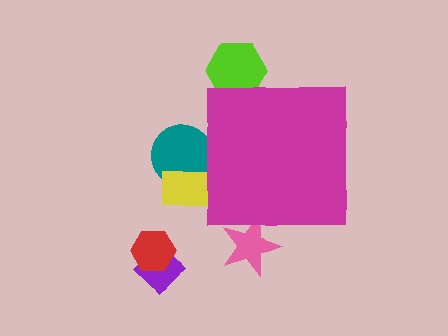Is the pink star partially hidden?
Yes, the pink star is partially hidden behind the magenta square.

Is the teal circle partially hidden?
Yes, the teal circle is partially hidden behind the magenta square.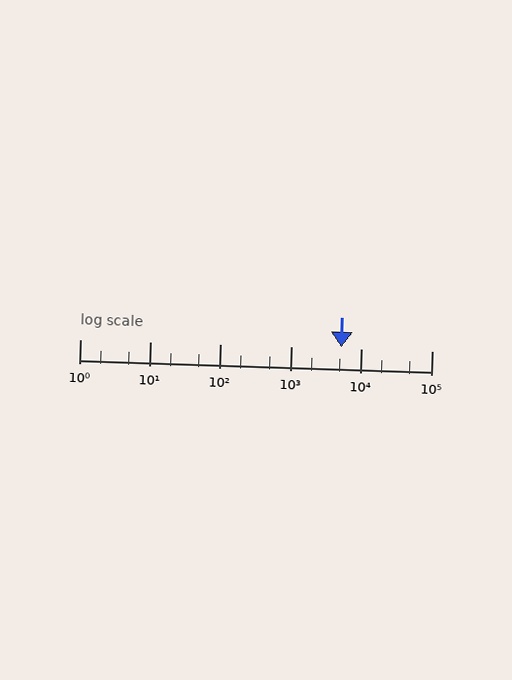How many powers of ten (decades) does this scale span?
The scale spans 5 decades, from 1 to 100000.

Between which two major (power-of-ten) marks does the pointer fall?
The pointer is between 1000 and 10000.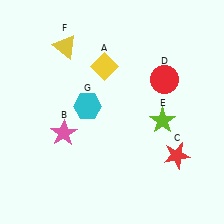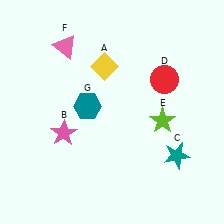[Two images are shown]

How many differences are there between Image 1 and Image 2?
There are 3 differences between the two images.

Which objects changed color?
C changed from red to teal. F changed from yellow to pink. G changed from cyan to teal.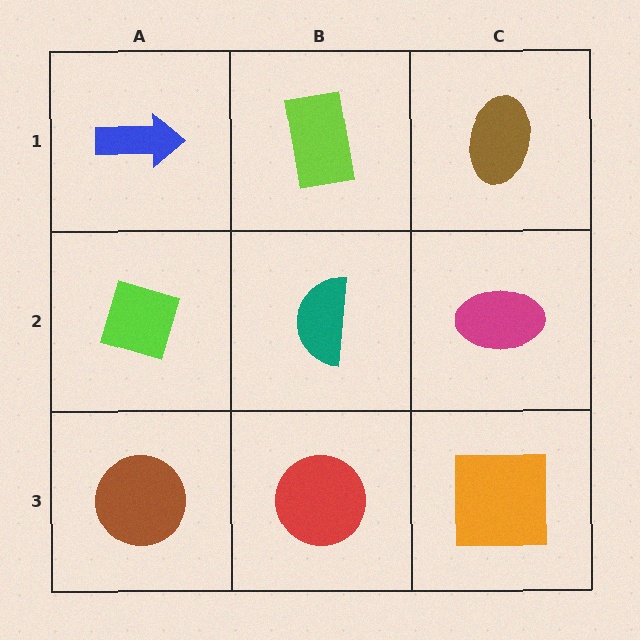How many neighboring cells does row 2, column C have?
3.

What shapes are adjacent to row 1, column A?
A lime diamond (row 2, column A), a lime rectangle (row 1, column B).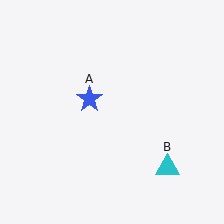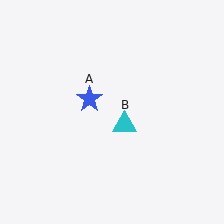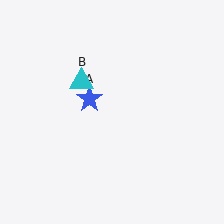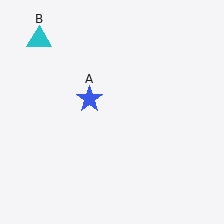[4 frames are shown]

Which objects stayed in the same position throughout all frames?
Blue star (object A) remained stationary.